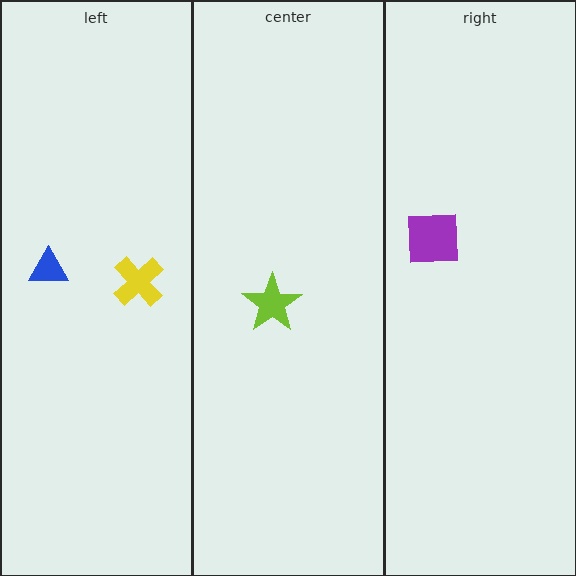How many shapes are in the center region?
1.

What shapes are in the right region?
The purple square.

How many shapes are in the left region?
2.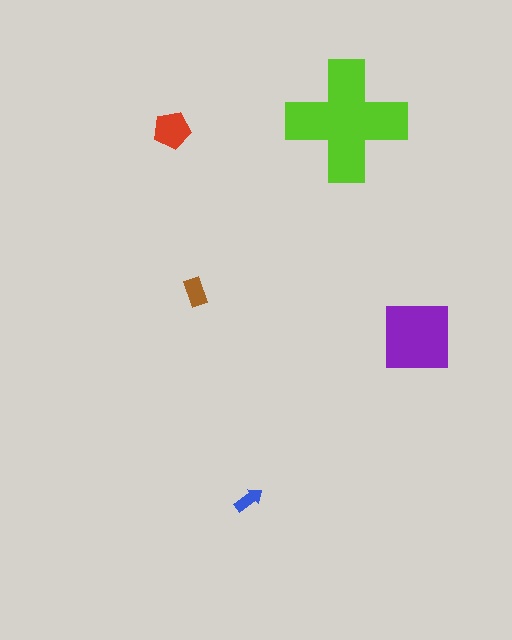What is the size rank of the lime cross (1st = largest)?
1st.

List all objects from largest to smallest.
The lime cross, the purple square, the red pentagon, the brown rectangle, the blue arrow.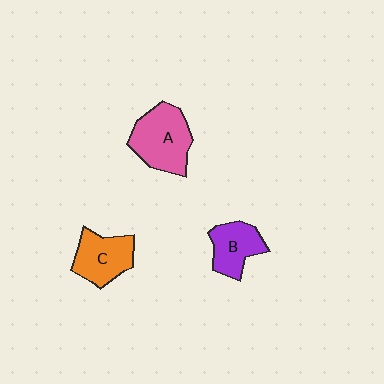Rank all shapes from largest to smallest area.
From largest to smallest: A (pink), C (orange), B (purple).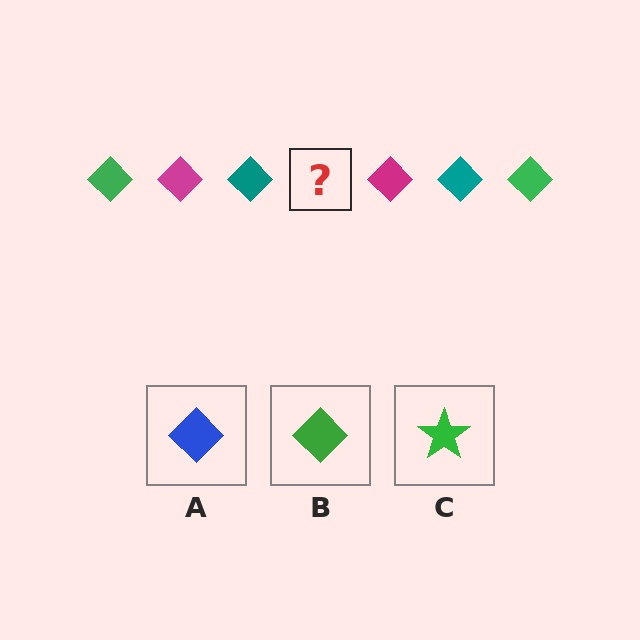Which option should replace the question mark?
Option B.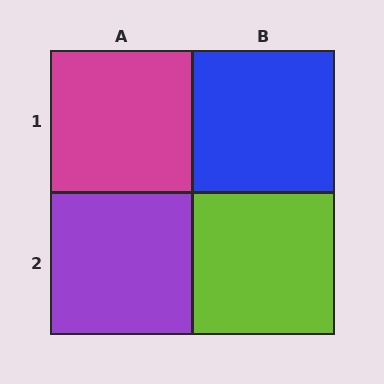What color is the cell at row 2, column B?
Lime.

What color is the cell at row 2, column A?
Purple.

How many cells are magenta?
1 cell is magenta.